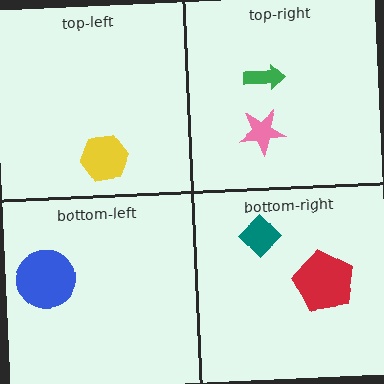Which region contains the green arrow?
The top-right region.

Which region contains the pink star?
The top-right region.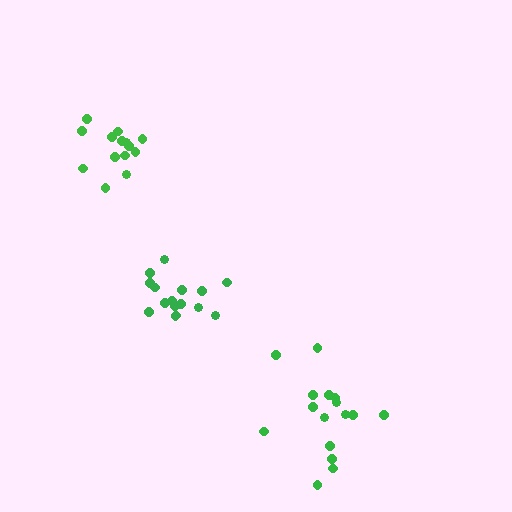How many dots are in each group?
Group 1: 14 dots, Group 2: 16 dots, Group 3: 16 dots (46 total).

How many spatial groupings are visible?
There are 3 spatial groupings.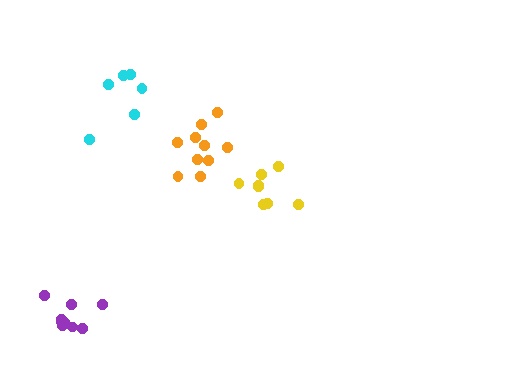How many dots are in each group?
Group 1: 10 dots, Group 2: 8 dots, Group 3: 9 dots, Group 4: 6 dots (33 total).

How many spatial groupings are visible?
There are 4 spatial groupings.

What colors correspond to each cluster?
The clusters are colored: orange, yellow, purple, cyan.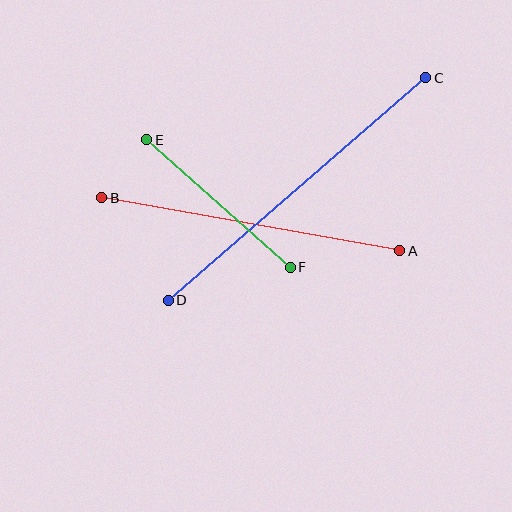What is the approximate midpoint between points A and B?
The midpoint is at approximately (251, 224) pixels.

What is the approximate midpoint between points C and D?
The midpoint is at approximately (297, 189) pixels.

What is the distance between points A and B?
The distance is approximately 303 pixels.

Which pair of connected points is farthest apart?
Points C and D are farthest apart.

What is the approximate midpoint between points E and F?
The midpoint is at approximately (219, 203) pixels.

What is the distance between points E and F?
The distance is approximately 192 pixels.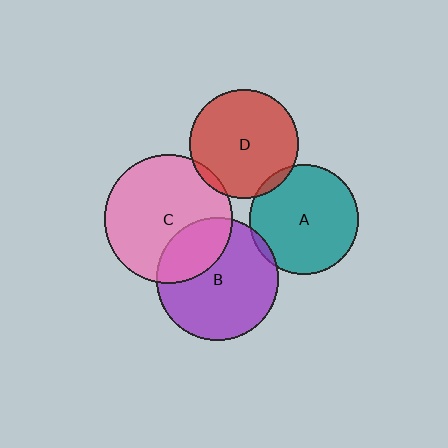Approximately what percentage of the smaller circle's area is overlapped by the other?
Approximately 5%.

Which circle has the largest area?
Circle C (pink).